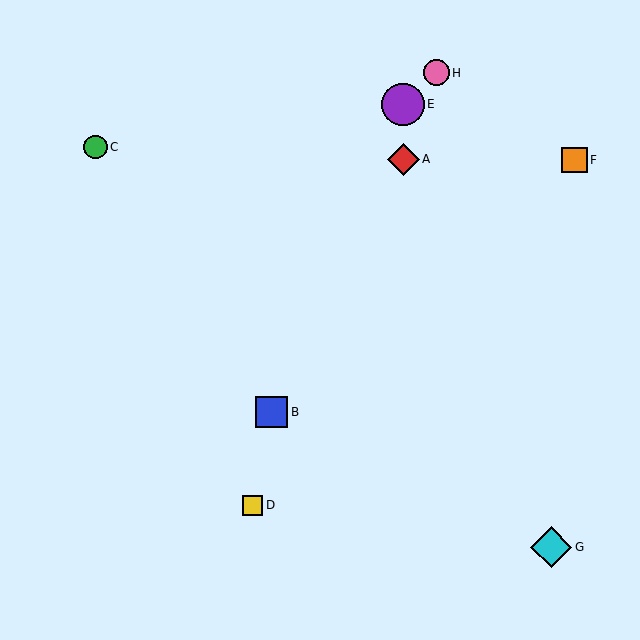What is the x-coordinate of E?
Object E is at x≈403.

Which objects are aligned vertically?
Objects A, E are aligned vertically.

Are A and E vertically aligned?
Yes, both are at x≈403.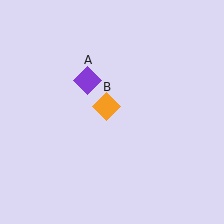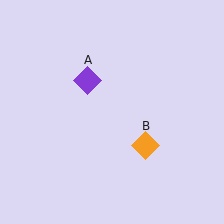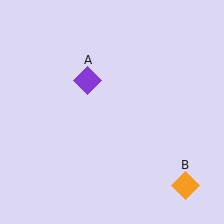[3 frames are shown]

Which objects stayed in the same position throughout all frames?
Purple diamond (object A) remained stationary.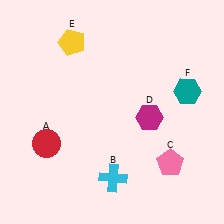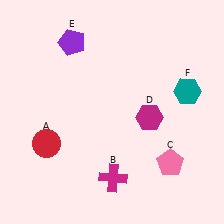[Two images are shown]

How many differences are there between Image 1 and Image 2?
There are 2 differences between the two images.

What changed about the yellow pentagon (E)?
In Image 1, E is yellow. In Image 2, it changed to purple.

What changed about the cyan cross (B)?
In Image 1, B is cyan. In Image 2, it changed to magenta.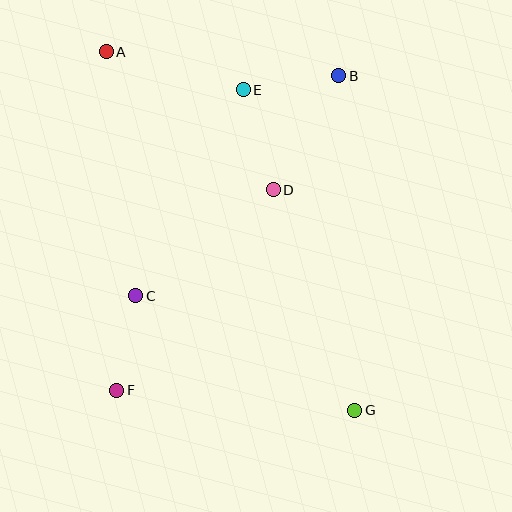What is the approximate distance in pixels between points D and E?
The distance between D and E is approximately 104 pixels.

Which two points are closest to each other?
Points C and F are closest to each other.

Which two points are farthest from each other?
Points A and G are farthest from each other.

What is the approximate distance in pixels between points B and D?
The distance between B and D is approximately 132 pixels.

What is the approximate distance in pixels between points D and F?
The distance between D and F is approximately 254 pixels.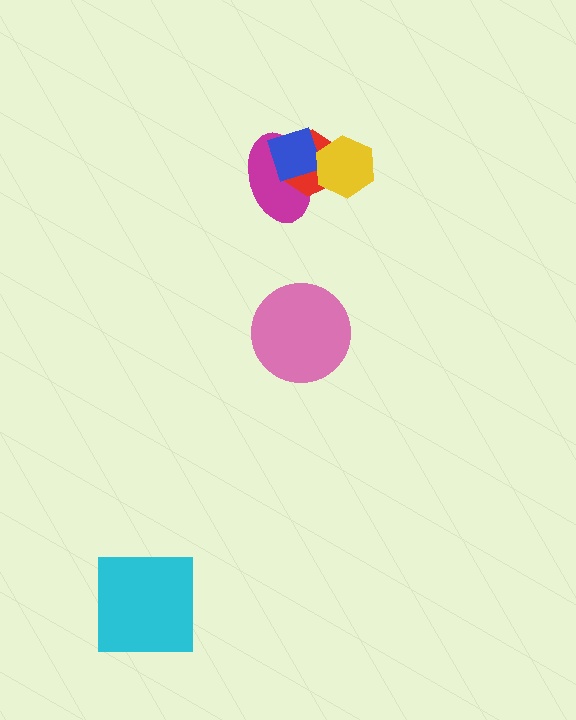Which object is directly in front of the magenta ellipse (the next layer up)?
The red hexagon is directly in front of the magenta ellipse.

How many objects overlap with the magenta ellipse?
3 objects overlap with the magenta ellipse.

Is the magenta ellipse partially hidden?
Yes, it is partially covered by another shape.